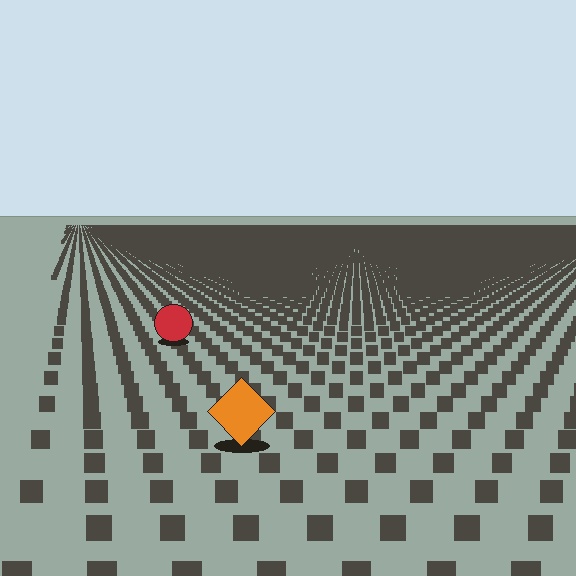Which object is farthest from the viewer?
The red circle is farthest from the viewer. It appears smaller and the ground texture around it is denser.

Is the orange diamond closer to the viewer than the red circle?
Yes. The orange diamond is closer — you can tell from the texture gradient: the ground texture is coarser near it.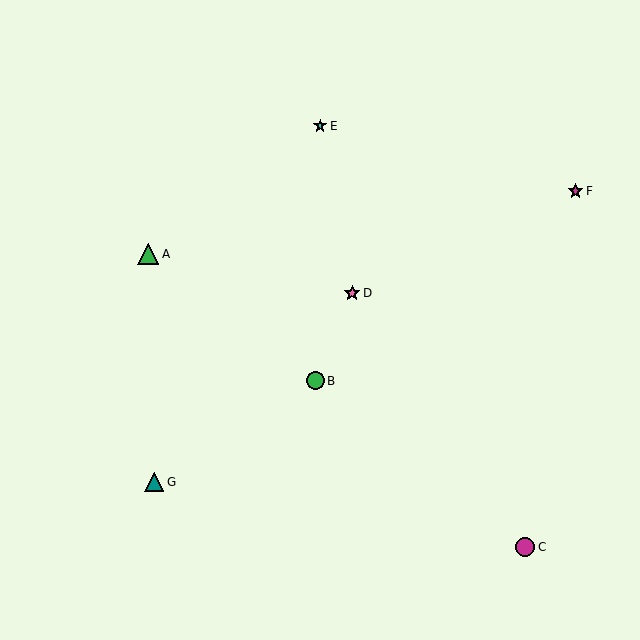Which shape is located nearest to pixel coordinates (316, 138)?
The cyan star (labeled E) at (320, 126) is nearest to that location.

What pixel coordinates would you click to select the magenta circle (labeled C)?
Click at (525, 547) to select the magenta circle C.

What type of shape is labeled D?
Shape D is a pink star.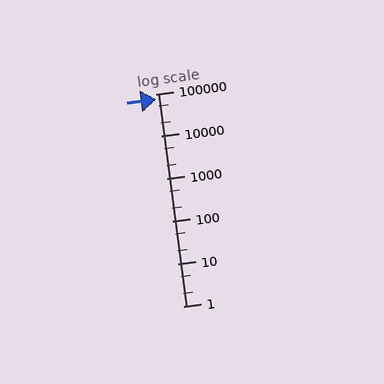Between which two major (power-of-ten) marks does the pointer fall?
The pointer is between 10000 and 100000.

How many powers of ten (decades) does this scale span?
The scale spans 5 decades, from 1 to 100000.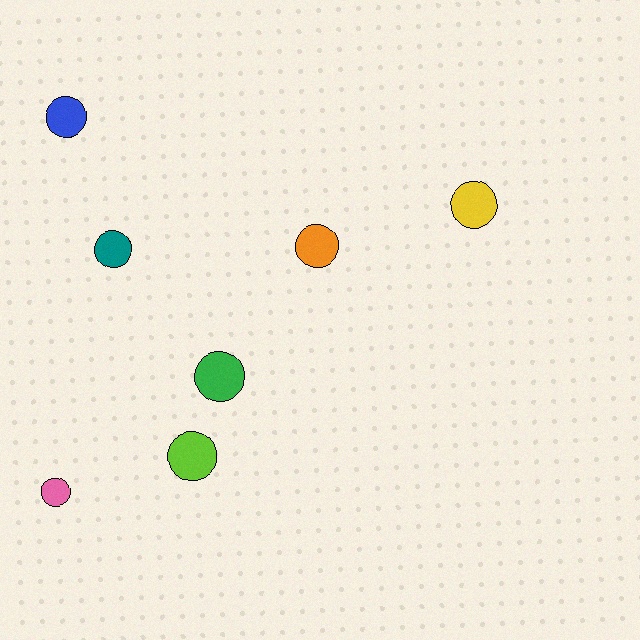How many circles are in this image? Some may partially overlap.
There are 7 circles.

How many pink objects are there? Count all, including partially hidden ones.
There is 1 pink object.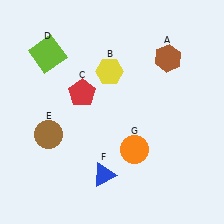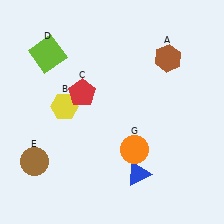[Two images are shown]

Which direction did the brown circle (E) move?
The brown circle (E) moved down.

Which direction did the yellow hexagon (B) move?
The yellow hexagon (B) moved left.